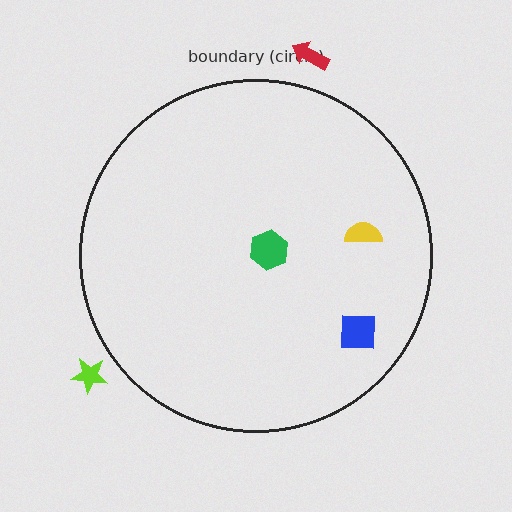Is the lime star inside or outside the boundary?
Outside.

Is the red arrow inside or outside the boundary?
Outside.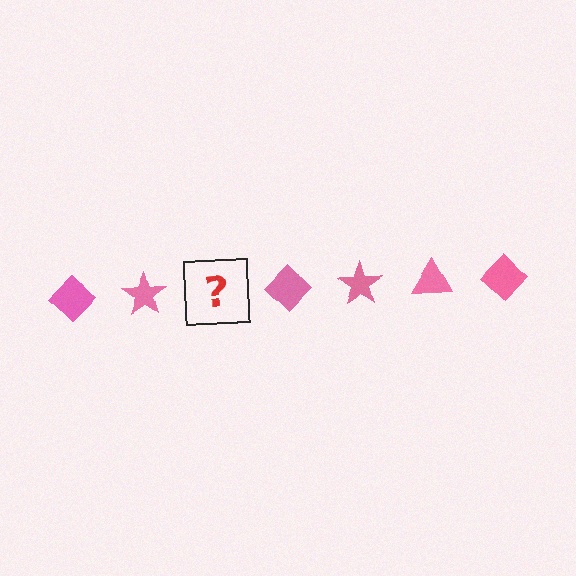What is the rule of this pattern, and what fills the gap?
The rule is that the pattern cycles through diamond, star, triangle shapes in pink. The gap should be filled with a pink triangle.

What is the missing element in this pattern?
The missing element is a pink triangle.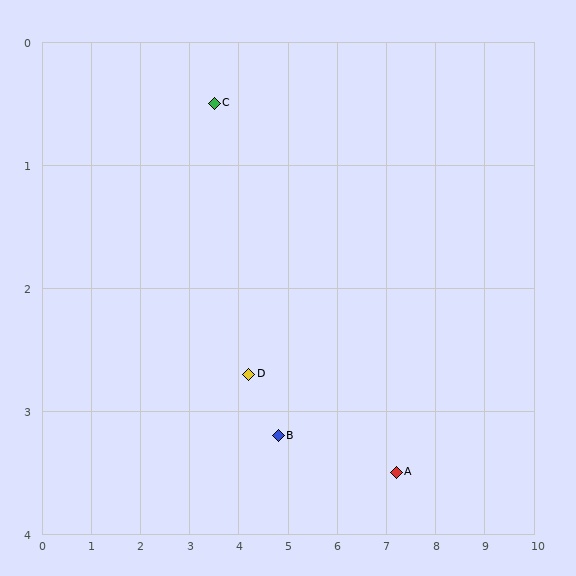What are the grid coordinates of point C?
Point C is at approximately (3.5, 0.5).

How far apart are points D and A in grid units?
Points D and A are about 3.1 grid units apart.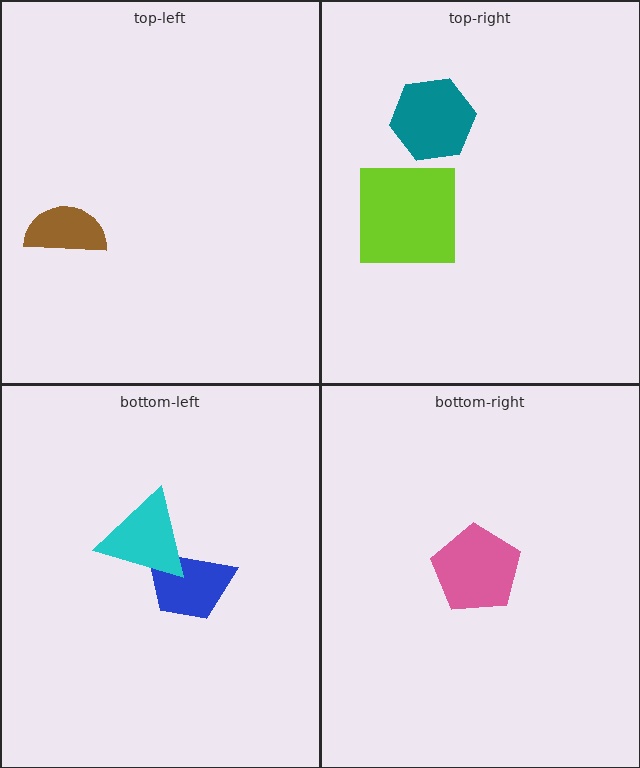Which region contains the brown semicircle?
The top-left region.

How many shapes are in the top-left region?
1.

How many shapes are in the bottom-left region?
2.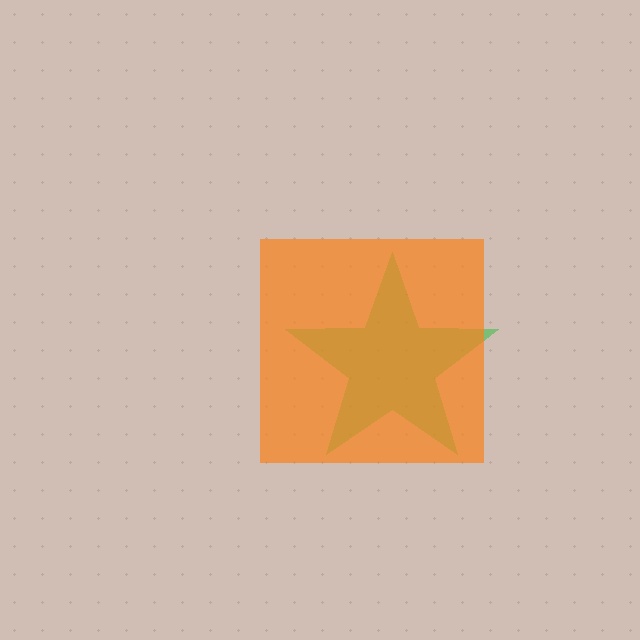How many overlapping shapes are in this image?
There are 2 overlapping shapes in the image.